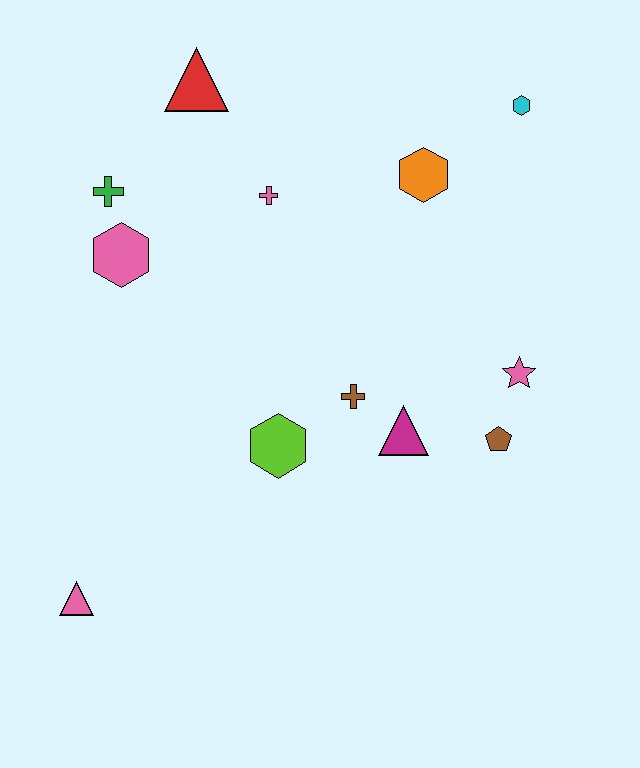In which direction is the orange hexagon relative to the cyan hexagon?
The orange hexagon is to the left of the cyan hexagon.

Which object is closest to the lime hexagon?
The brown cross is closest to the lime hexagon.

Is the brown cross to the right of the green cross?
Yes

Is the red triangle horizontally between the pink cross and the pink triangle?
Yes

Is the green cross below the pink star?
No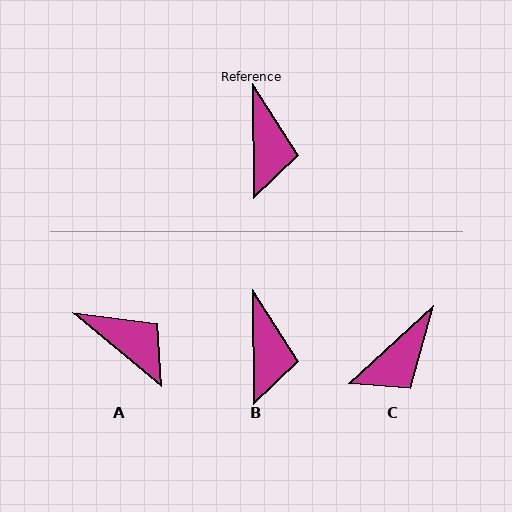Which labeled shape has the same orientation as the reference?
B.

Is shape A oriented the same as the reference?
No, it is off by about 50 degrees.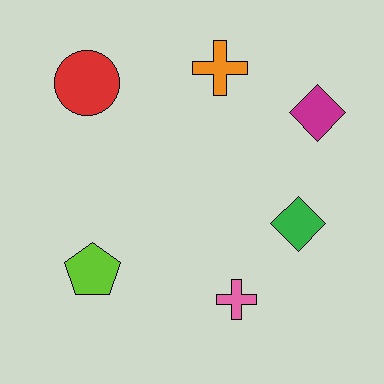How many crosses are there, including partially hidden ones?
There are 2 crosses.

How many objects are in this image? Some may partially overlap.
There are 6 objects.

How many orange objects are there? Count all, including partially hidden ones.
There is 1 orange object.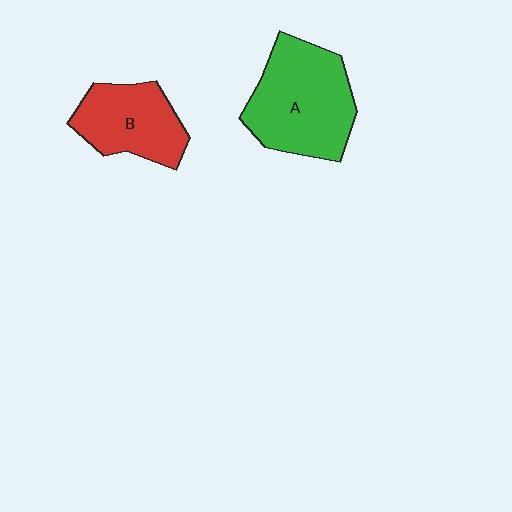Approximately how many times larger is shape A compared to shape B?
Approximately 1.4 times.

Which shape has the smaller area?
Shape B (red).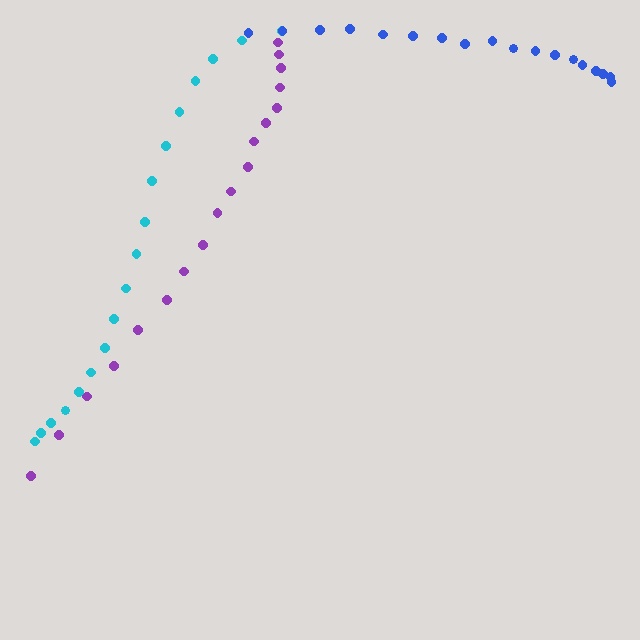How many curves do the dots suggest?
There are 3 distinct paths.